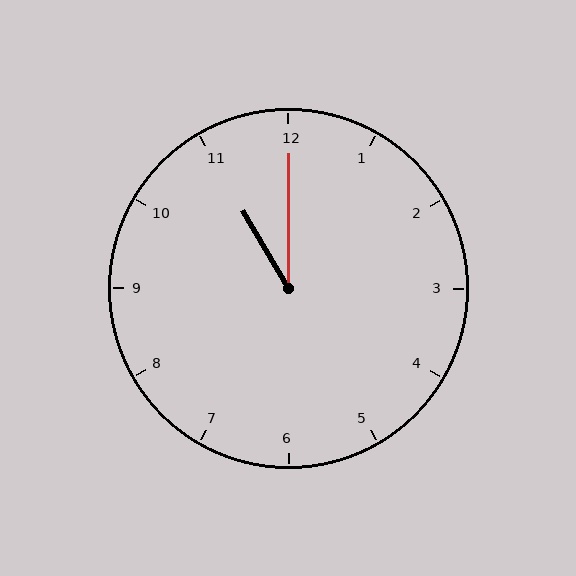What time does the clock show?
11:00.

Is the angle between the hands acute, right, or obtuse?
It is acute.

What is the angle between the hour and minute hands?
Approximately 30 degrees.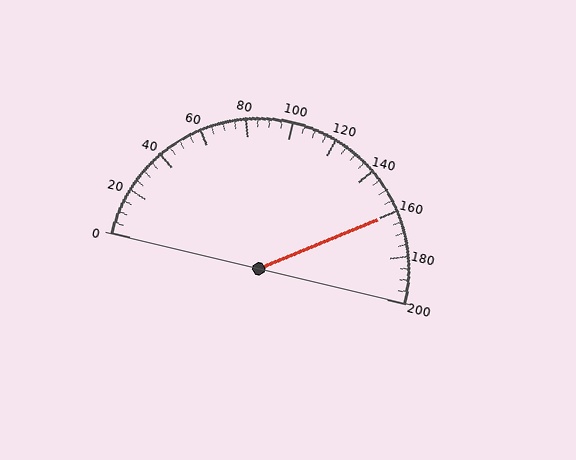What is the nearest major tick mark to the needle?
The nearest major tick mark is 160.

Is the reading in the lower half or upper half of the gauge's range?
The reading is in the upper half of the range (0 to 200).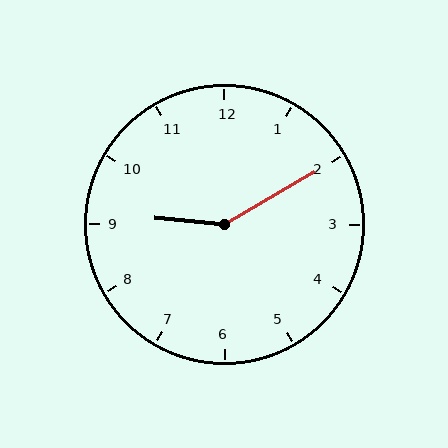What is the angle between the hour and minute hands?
Approximately 145 degrees.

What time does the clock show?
9:10.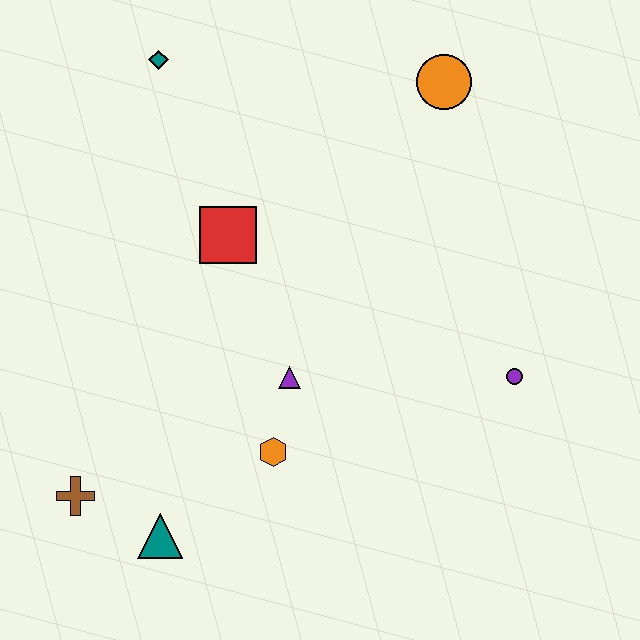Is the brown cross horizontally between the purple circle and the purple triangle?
No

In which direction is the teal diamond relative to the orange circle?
The teal diamond is to the left of the orange circle.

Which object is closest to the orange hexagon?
The purple triangle is closest to the orange hexagon.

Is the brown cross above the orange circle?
No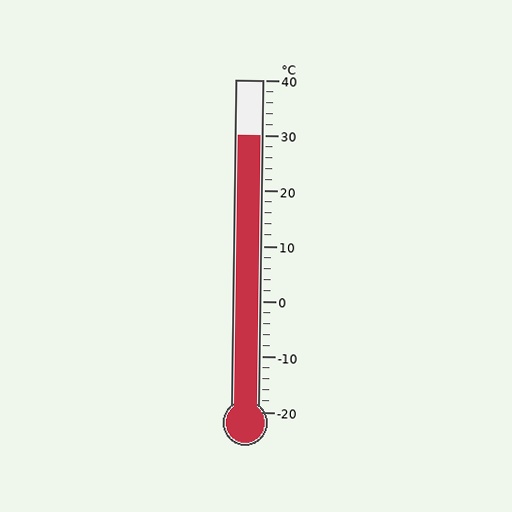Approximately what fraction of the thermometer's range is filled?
The thermometer is filled to approximately 85% of its range.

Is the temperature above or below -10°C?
The temperature is above -10°C.